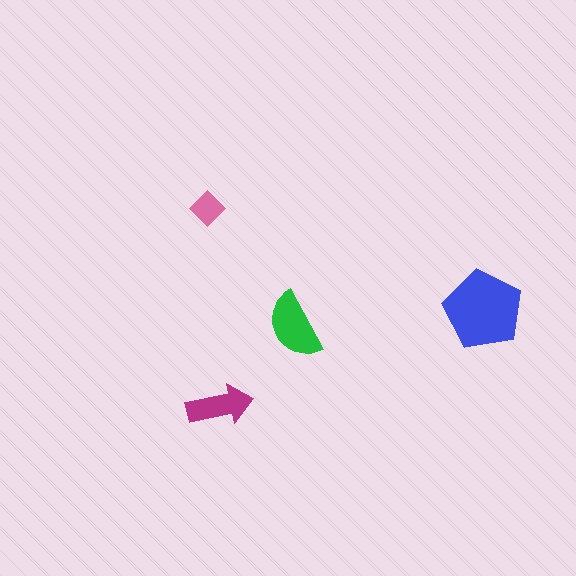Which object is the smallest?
The pink diamond.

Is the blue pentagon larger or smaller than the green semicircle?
Larger.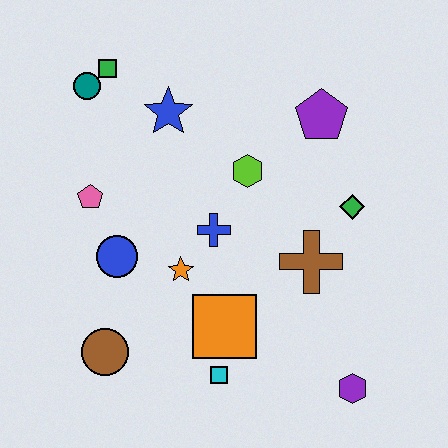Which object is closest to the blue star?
The green square is closest to the blue star.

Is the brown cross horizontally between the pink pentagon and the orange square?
No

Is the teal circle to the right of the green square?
No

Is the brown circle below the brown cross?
Yes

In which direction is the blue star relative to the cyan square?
The blue star is above the cyan square.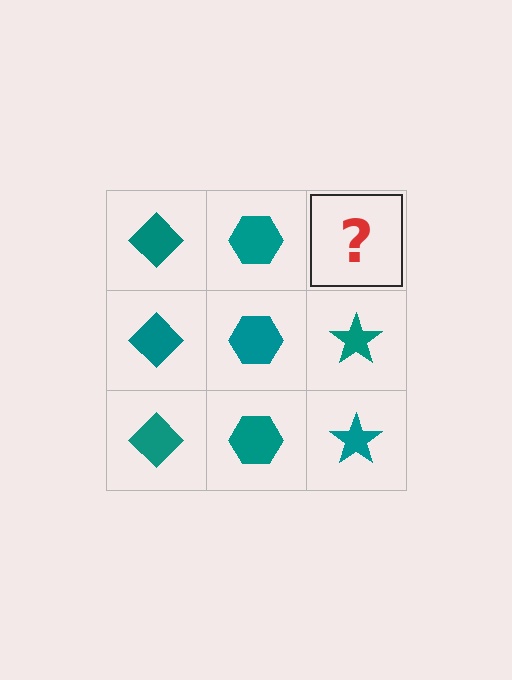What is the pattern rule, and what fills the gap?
The rule is that each column has a consistent shape. The gap should be filled with a teal star.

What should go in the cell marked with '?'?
The missing cell should contain a teal star.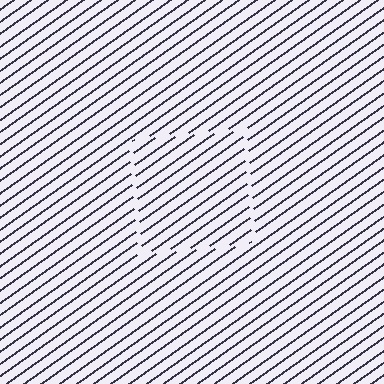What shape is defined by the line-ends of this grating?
An illusory square. The interior of the shape contains the same grating, shifted by half a period — the contour is defined by the phase discontinuity where line-ends from the inner and outer gratings abut.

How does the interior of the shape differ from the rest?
The interior of the shape contains the same grating, shifted by half a period — the contour is defined by the phase discontinuity where line-ends from the inner and outer gratings abut.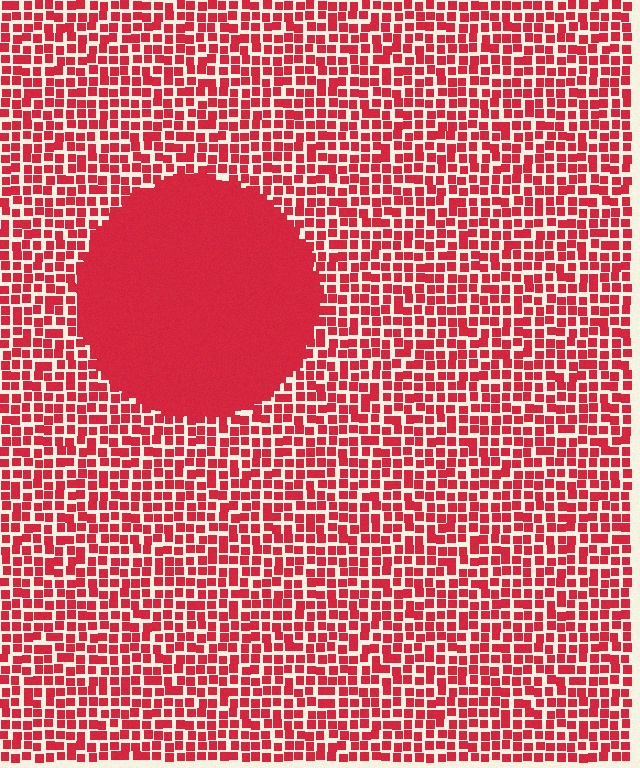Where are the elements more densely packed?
The elements are more densely packed inside the circle boundary.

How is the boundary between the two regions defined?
The boundary is defined by a change in element density (approximately 2.8x ratio). All elements are the same color, size, and shape.